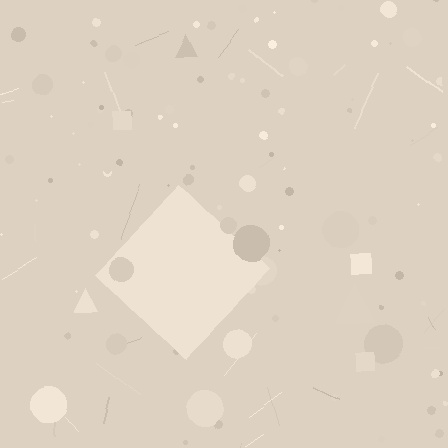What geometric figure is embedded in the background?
A diamond is embedded in the background.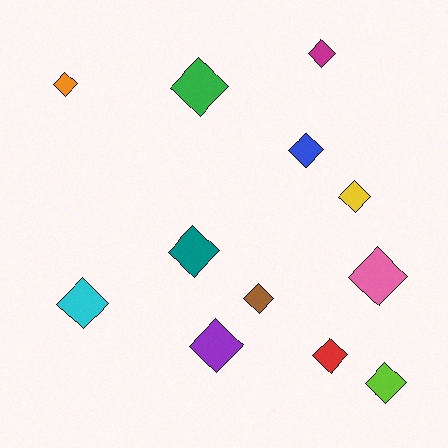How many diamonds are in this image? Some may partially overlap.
There are 12 diamonds.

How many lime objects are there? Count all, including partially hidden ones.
There is 1 lime object.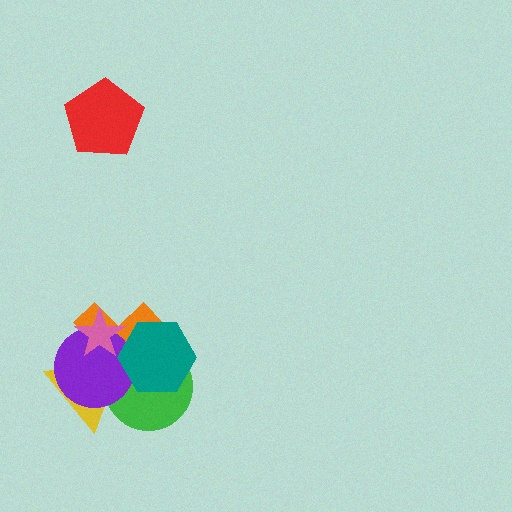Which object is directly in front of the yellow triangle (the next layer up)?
The orange cross is directly in front of the yellow triangle.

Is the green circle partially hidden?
Yes, it is partially covered by another shape.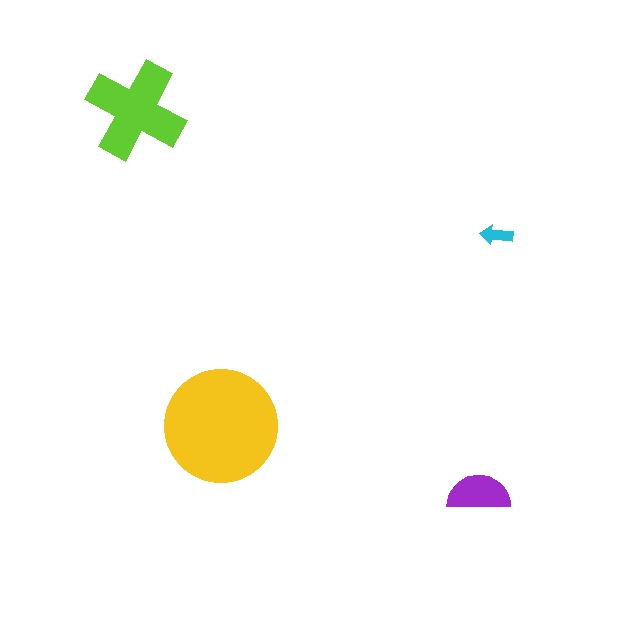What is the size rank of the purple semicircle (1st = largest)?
3rd.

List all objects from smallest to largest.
The cyan arrow, the purple semicircle, the lime cross, the yellow circle.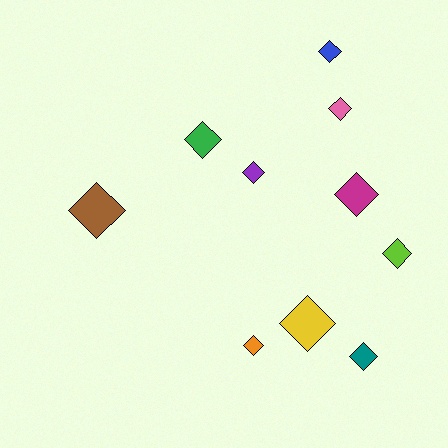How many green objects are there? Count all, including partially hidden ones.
There is 1 green object.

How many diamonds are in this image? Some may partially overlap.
There are 10 diamonds.